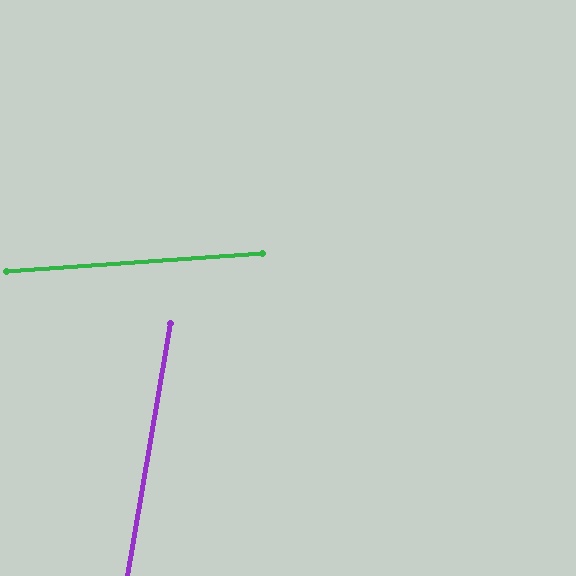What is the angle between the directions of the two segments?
Approximately 76 degrees.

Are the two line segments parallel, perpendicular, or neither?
Neither parallel nor perpendicular — they differ by about 76°.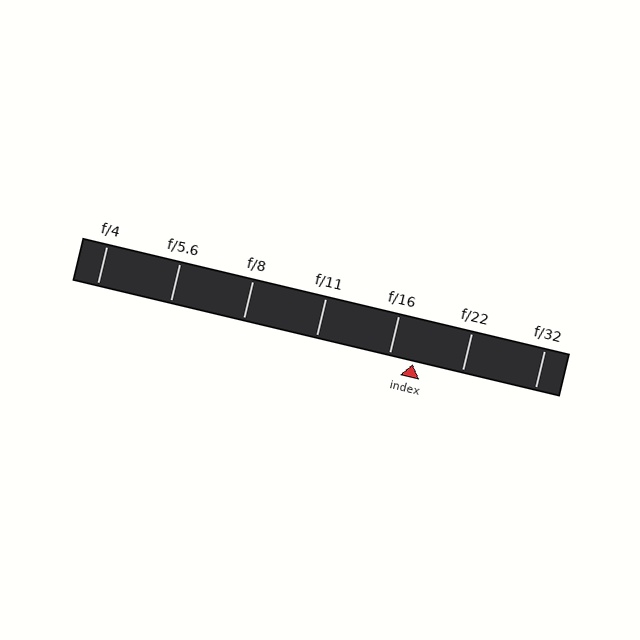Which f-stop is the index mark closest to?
The index mark is closest to f/16.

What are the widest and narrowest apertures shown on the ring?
The widest aperture shown is f/4 and the narrowest is f/32.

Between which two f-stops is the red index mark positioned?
The index mark is between f/16 and f/22.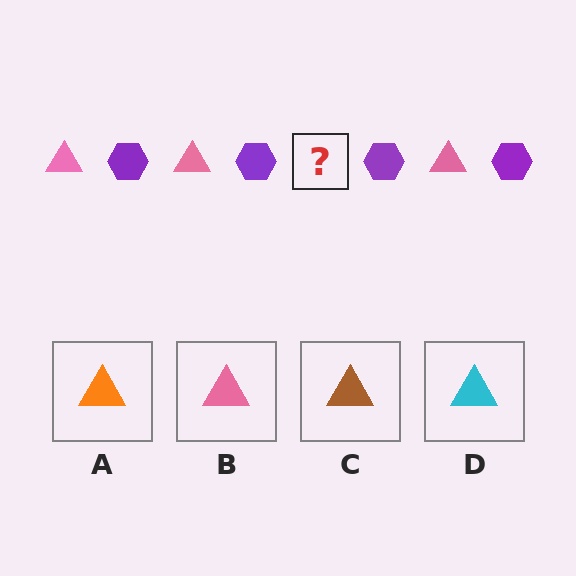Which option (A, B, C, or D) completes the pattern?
B.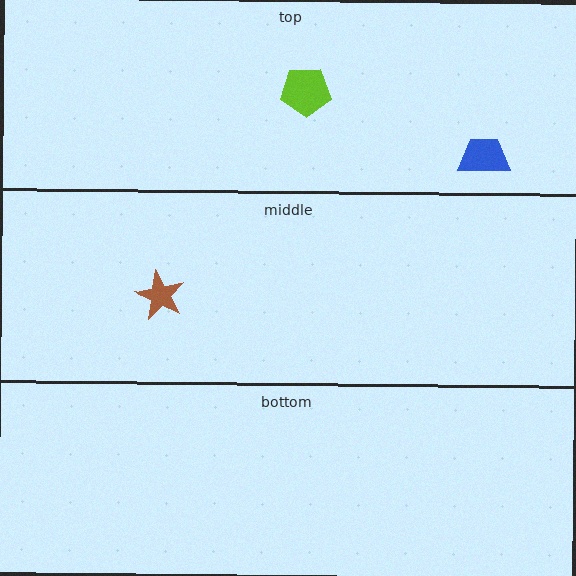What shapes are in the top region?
The lime pentagon, the blue trapezoid.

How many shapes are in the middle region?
1.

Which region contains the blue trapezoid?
The top region.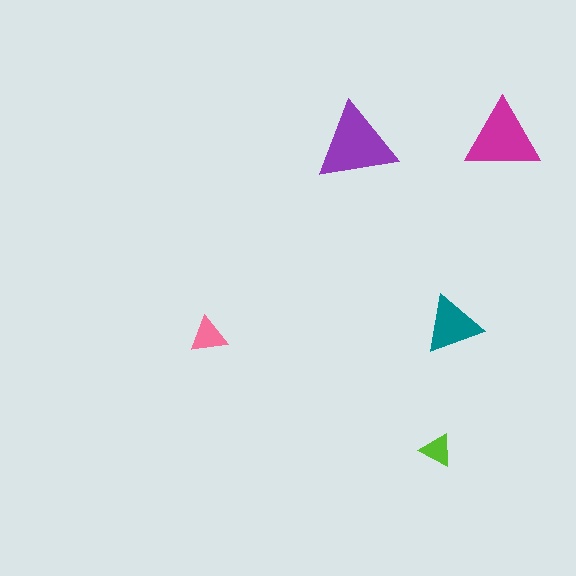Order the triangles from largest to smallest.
the purple one, the magenta one, the teal one, the pink one, the lime one.